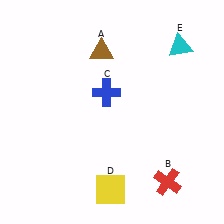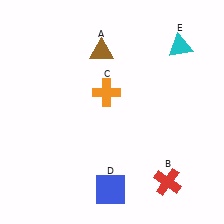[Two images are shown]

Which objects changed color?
C changed from blue to orange. D changed from yellow to blue.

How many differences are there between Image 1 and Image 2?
There are 2 differences between the two images.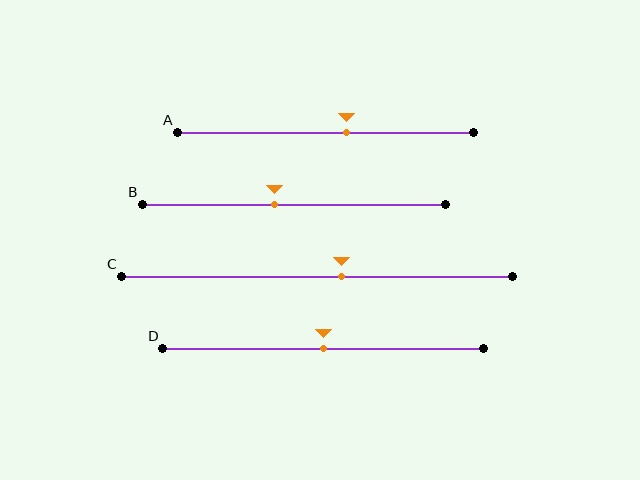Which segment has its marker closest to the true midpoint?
Segment D has its marker closest to the true midpoint.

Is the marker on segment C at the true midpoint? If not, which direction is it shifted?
No, the marker on segment C is shifted to the right by about 6% of the segment length.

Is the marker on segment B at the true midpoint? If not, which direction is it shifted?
No, the marker on segment B is shifted to the left by about 7% of the segment length.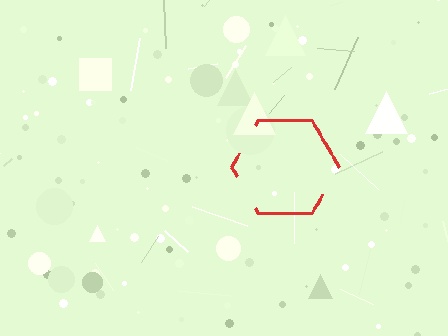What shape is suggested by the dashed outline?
The dashed outline suggests a hexagon.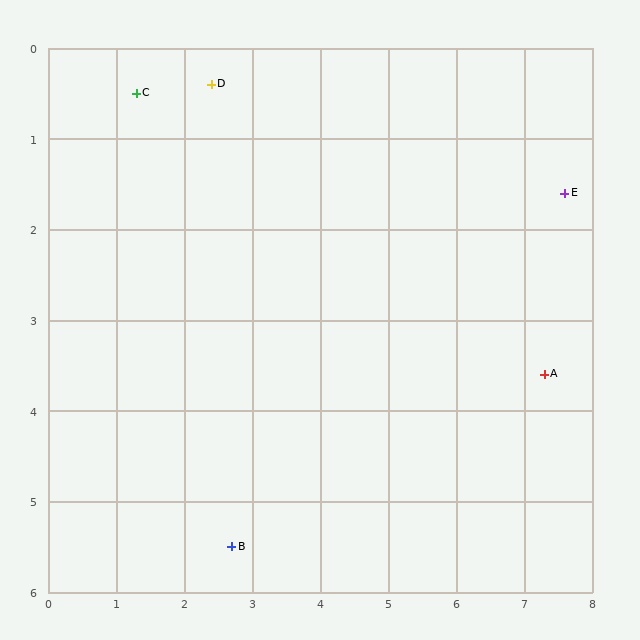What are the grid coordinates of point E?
Point E is at approximately (7.6, 1.6).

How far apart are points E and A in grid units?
Points E and A are about 2.0 grid units apart.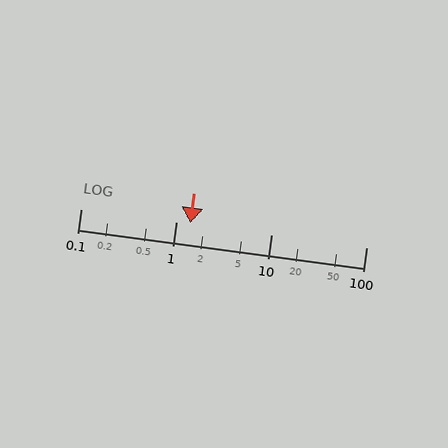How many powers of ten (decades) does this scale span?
The scale spans 3 decades, from 0.1 to 100.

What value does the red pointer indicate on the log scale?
The pointer indicates approximately 1.4.